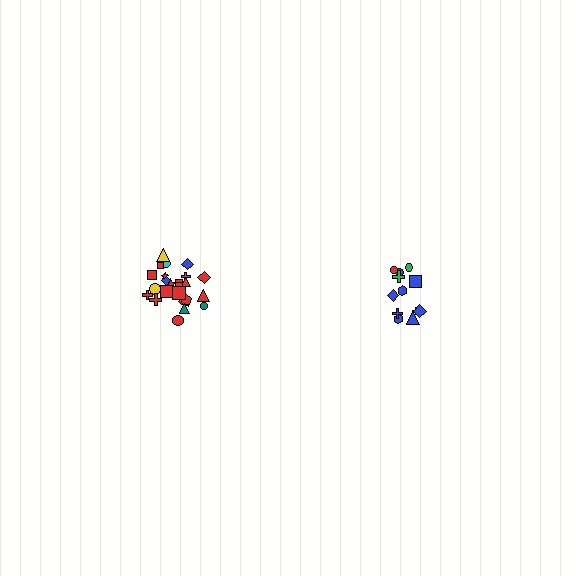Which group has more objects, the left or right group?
The left group.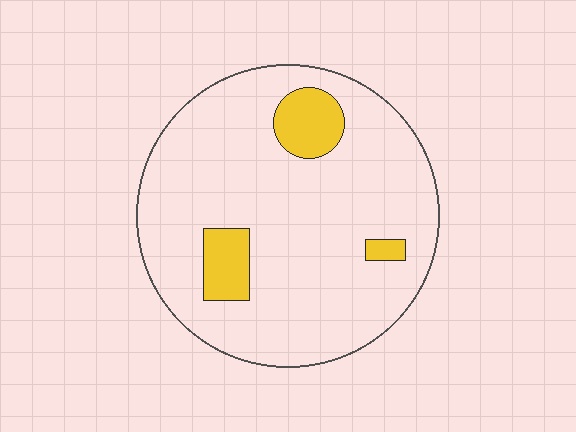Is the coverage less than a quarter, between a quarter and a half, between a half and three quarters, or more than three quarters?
Less than a quarter.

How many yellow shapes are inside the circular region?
3.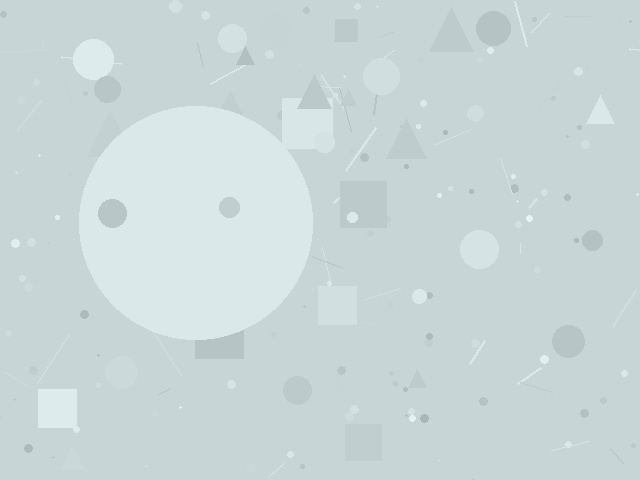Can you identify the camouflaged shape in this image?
The camouflaged shape is a circle.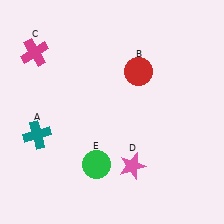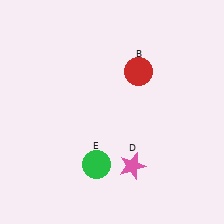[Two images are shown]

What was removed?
The teal cross (A), the magenta cross (C) were removed in Image 2.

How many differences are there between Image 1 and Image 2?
There are 2 differences between the two images.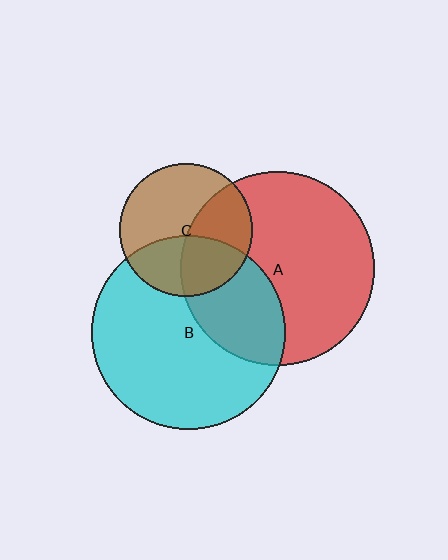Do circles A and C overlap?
Yes.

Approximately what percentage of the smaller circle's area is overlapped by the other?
Approximately 40%.